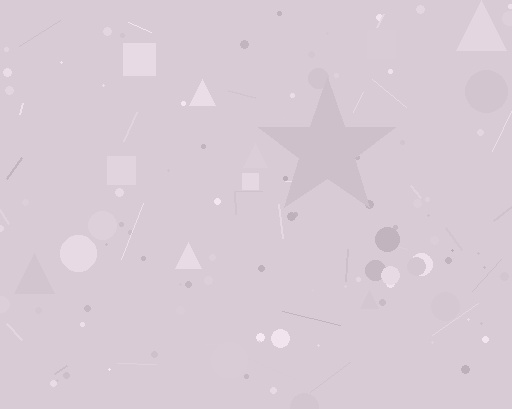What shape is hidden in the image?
A star is hidden in the image.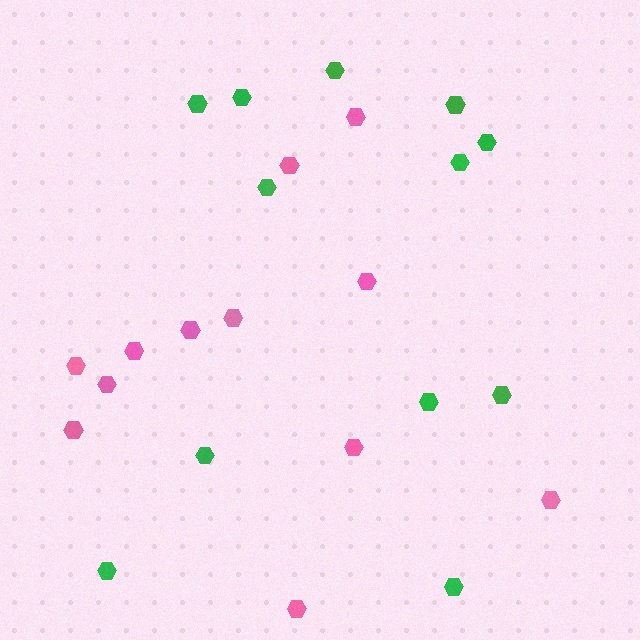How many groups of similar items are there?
There are 2 groups: one group of pink hexagons (12) and one group of green hexagons (12).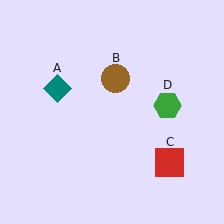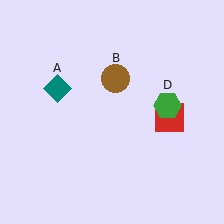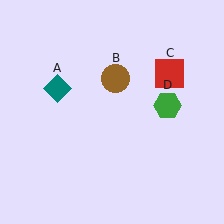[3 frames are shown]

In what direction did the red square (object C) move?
The red square (object C) moved up.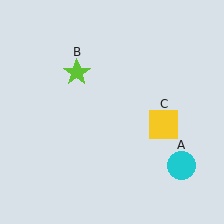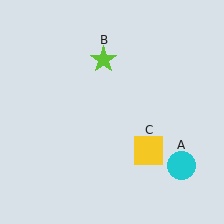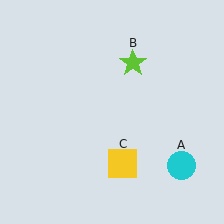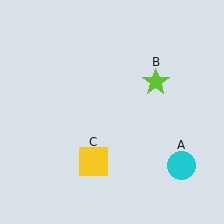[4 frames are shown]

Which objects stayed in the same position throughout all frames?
Cyan circle (object A) remained stationary.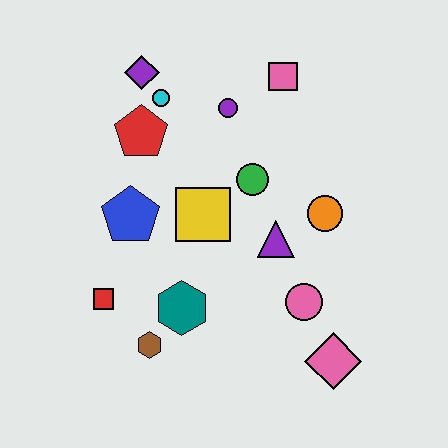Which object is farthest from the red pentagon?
The pink diamond is farthest from the red pentagon.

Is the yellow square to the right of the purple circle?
No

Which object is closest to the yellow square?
The green circle is closest to the yellow square.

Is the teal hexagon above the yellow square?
No